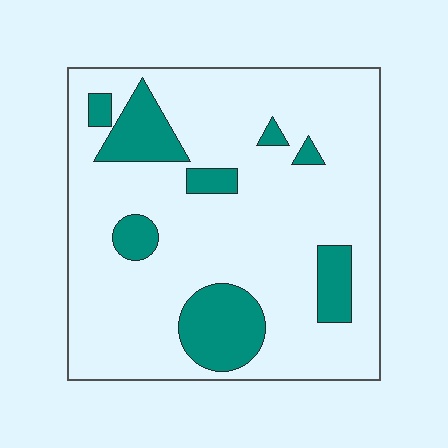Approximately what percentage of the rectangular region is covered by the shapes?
Approximately 20%.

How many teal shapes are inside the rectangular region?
8.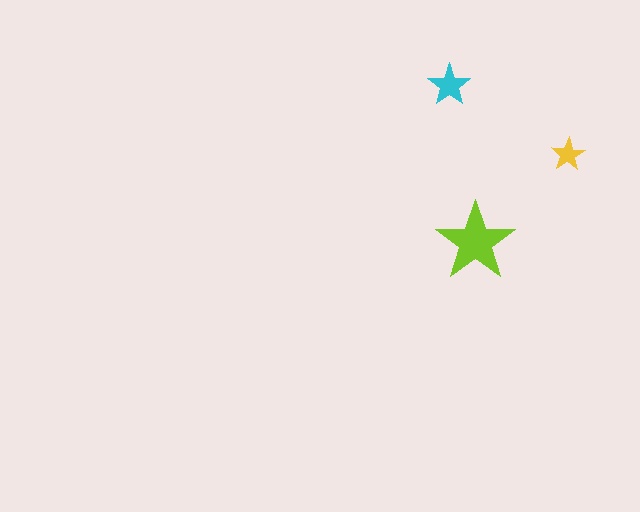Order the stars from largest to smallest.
the lime one, the cyan one, the yellow one.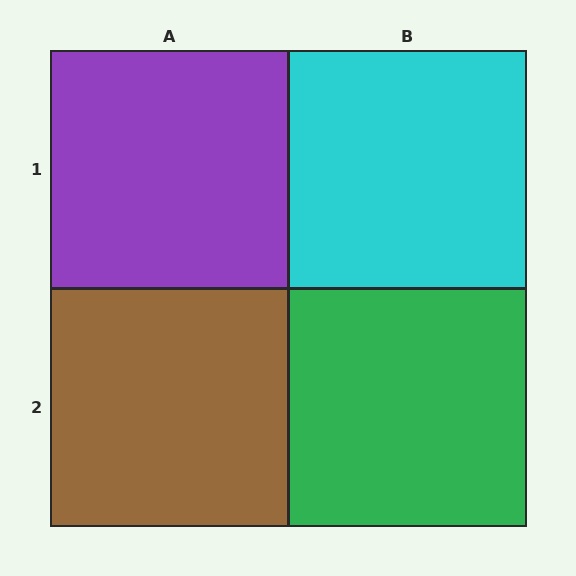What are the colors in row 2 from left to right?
Brown, green.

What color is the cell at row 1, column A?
Purple.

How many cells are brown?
1 cell is brown.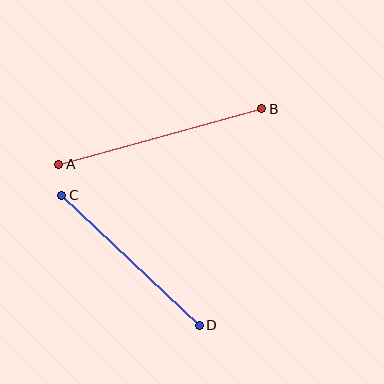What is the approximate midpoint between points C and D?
The midpoint is at approximately (130, 260) pixels.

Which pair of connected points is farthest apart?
Points A and B are farthest apart.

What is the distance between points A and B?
The distance is approximately 210 pixels.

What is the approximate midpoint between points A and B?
The midpoint is at approximately (160, 137) pixels.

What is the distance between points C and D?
The distance is approximately 189 pixels.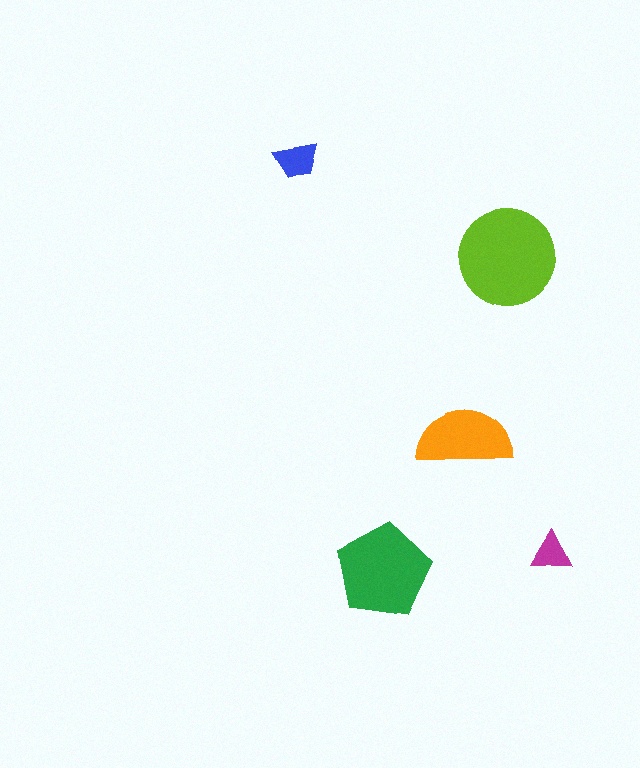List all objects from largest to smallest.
The lime circle, the green pentagon, the orange semicircle, the blue trapezoid, the magenta triangle.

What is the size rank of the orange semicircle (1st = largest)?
3rd.